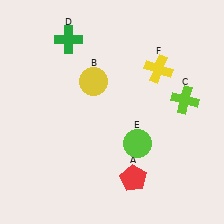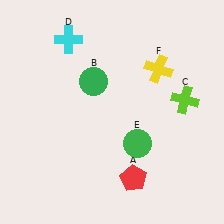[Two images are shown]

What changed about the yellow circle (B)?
In Image 1, B is yellow. In Image 2, it changed to green.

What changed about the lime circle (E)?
In Image 1, E is lime. In Image 2, it changed to green.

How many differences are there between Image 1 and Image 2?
There are 3 differences between the two images.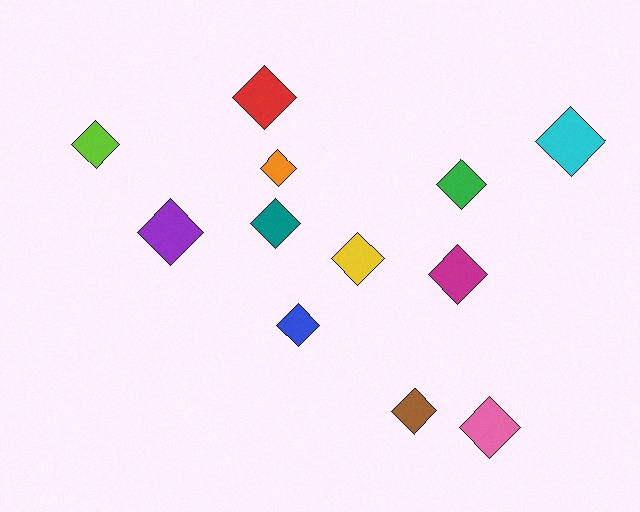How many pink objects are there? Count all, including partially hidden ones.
There is 1 pink object.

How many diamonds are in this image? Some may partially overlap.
There are 12 diamonds.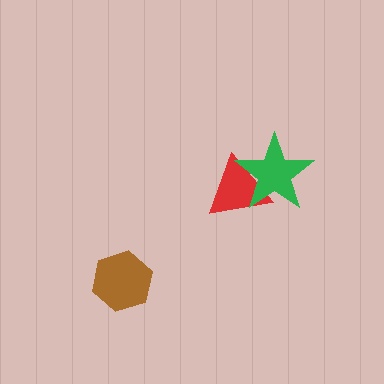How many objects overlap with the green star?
1 object overlaps with the green star.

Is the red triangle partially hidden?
Yes, it is partially covered by another shape.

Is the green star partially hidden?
No, no other shape covers it.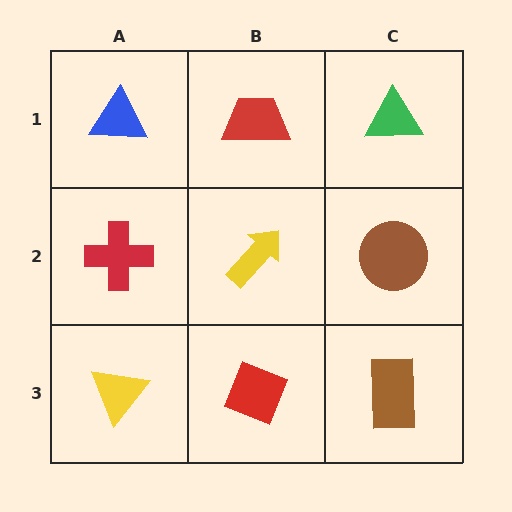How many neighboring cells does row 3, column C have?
2.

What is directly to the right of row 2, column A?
A yellow arrow.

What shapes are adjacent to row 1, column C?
A brown circle (row 2, column C), a red trapezoid (row 1, column B).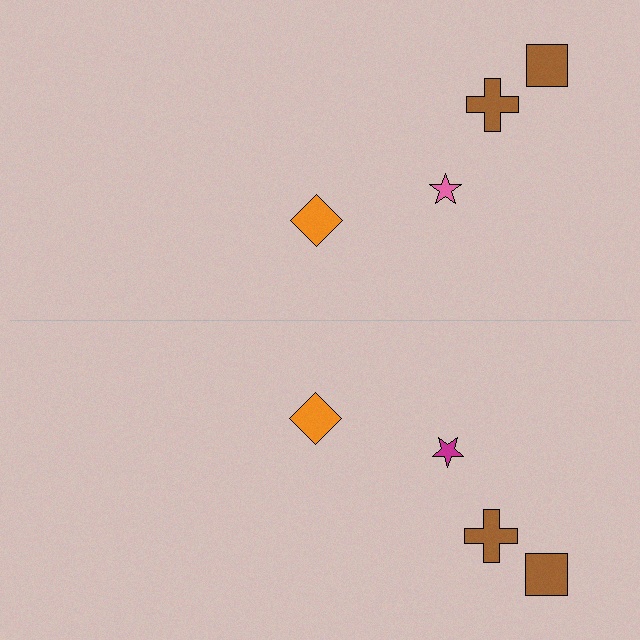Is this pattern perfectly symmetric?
No, the pattern is not perfectly symmetric. The magenta star on the bottom side breaks the symmetry — its mirror counterpart is pink.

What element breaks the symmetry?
The magenta star on the bottom side breaks the symmetry — its mirror counterpart is pink.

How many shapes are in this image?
There are 8 shapes in this image.